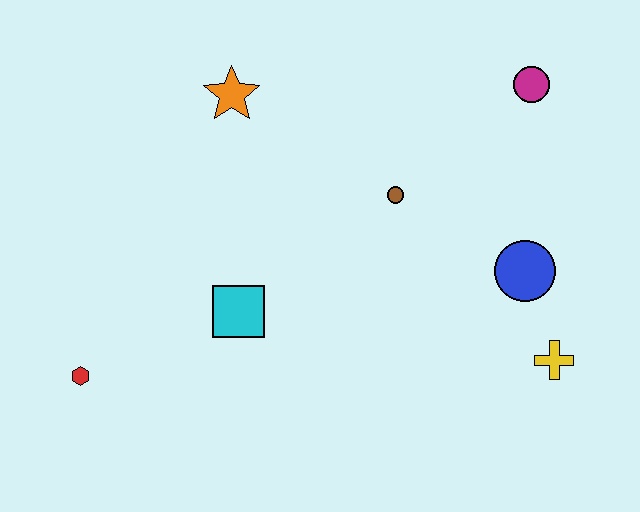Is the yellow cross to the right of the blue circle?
Yes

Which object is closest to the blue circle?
The yellow cross is closest to the blue circle.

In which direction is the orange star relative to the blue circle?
The orange star is to the left of the blue circle.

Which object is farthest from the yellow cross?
The red hexagon is farthest from the yellow cross.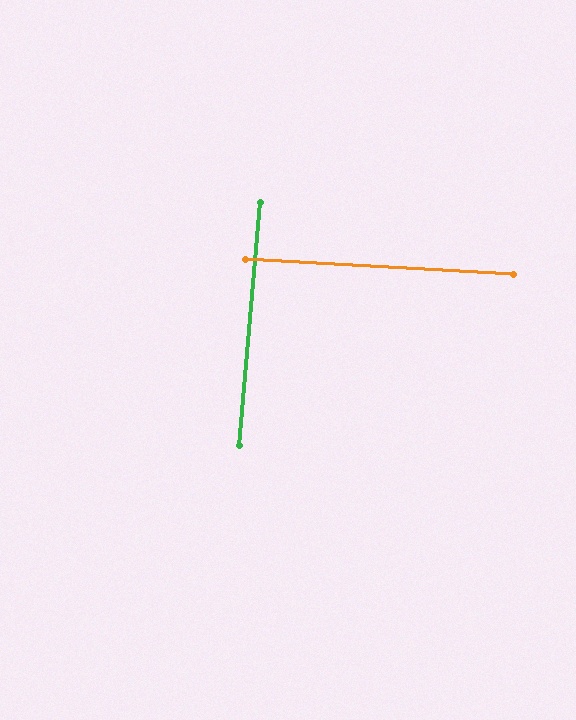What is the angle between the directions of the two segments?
Approximately 88 degrees.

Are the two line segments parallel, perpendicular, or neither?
Perpendicular — they meet at approximately 88°.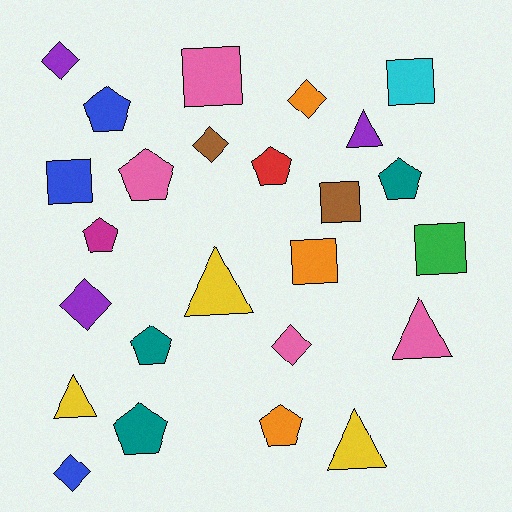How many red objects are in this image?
There is 1 red object.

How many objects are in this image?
There are 25 objects.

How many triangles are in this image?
There are 5 triangles.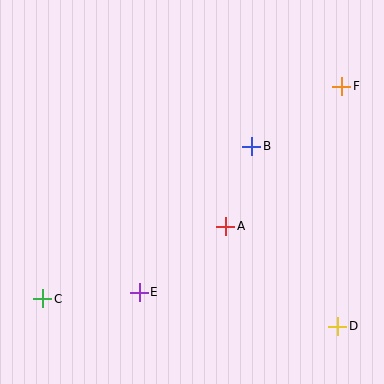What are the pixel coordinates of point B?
Point B is at (252, 146).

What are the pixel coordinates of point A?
Point A is at (226, 226).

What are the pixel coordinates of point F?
Point F is at (342, 86).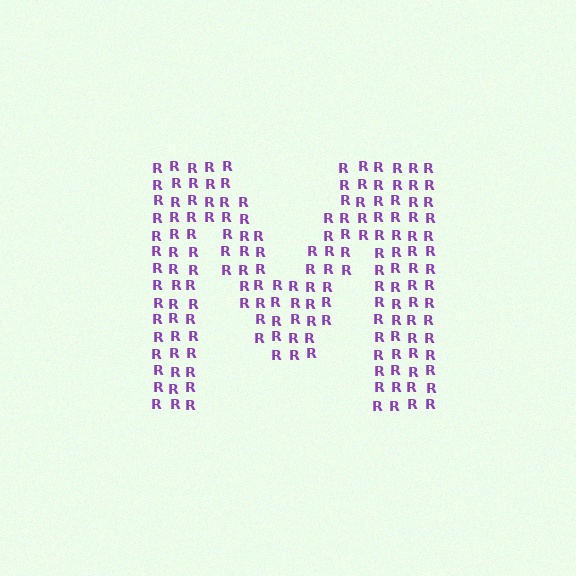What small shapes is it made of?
It is made of small letter R's.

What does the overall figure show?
The overall figure shows the letter M.